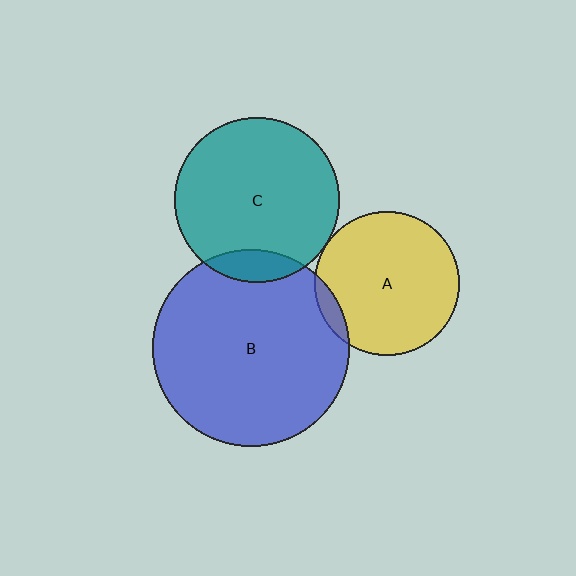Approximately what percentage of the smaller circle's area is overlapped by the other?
Approximately 10%.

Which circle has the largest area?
Circle B (blue).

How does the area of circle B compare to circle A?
Approximately 1.9 times.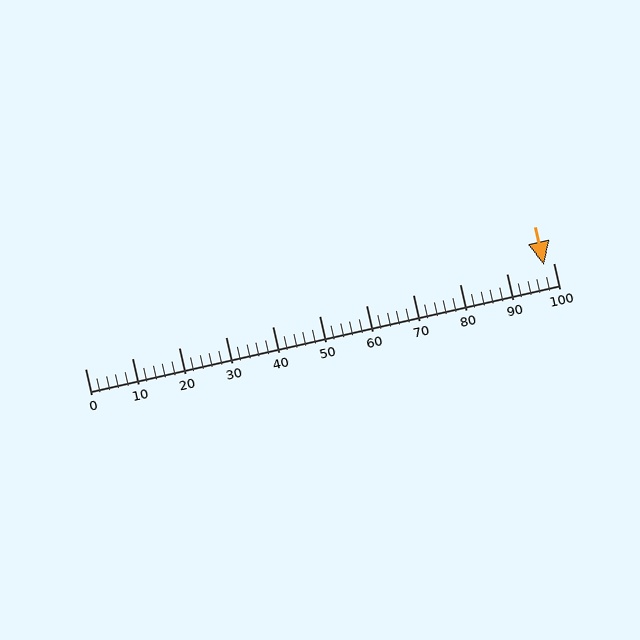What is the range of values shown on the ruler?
The ruler shows values from 0 to 100.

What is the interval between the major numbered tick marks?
The major tick marks are spaced 10 units apart.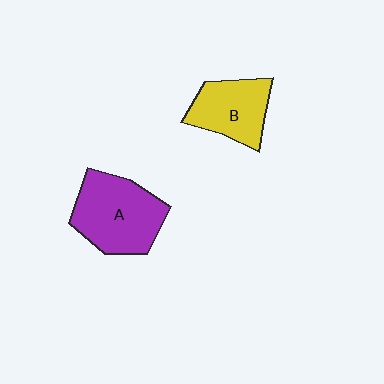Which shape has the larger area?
Shape A (purple).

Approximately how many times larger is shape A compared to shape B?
Approximately 1.4 times.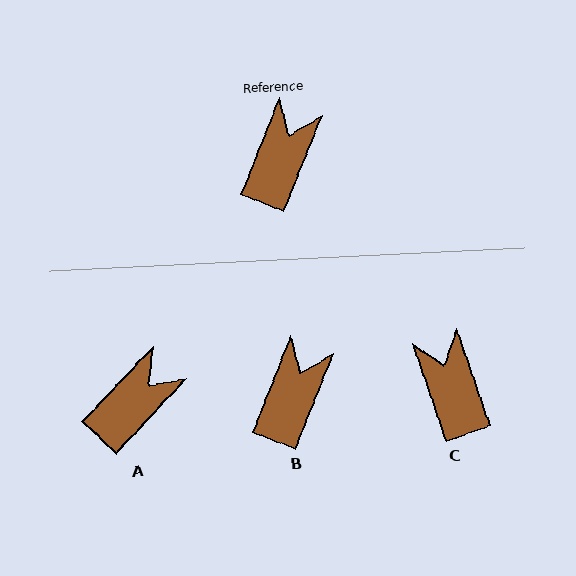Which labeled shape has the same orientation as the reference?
B.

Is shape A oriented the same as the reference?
No, it is off by about 22 degrees.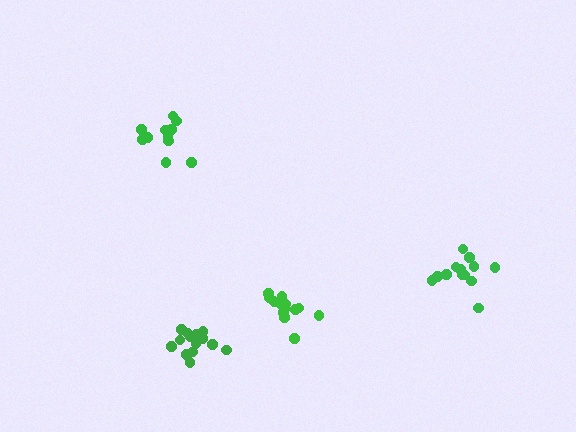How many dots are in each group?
Group 1: 12 dots, Group 2: 13 dots, Group 3: 13 dots, Group 4: 16 dots (54 total).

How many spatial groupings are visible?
There are 4 spatial groupings.